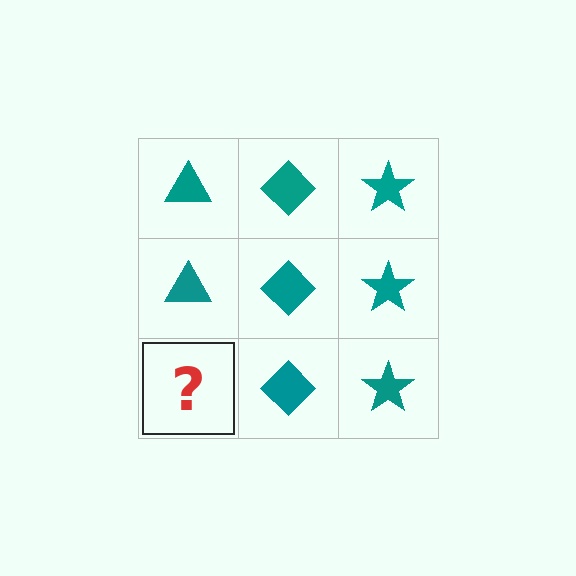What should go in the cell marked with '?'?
The missing cell should contain a teal triangle.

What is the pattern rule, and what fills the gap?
The rule is that each column has a consistent shape. The gap should be filled with a teal triangle.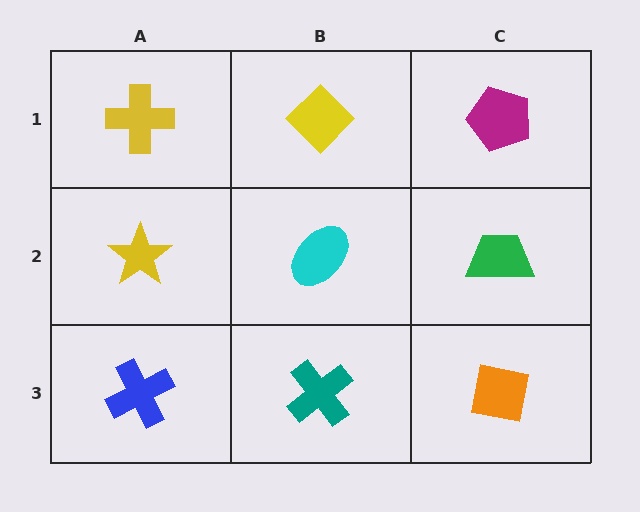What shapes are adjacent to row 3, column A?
A yellow star (row 2, column A), a teal cross (row 3, column B).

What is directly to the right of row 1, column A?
A yellow diamond.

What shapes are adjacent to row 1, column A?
A yellow star (row 2, column A), a yellow diamond (row 1, column B).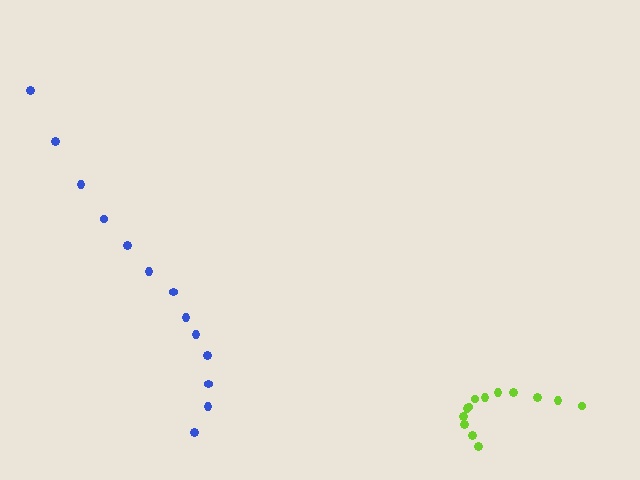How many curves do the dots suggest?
There are 2 distinct paths.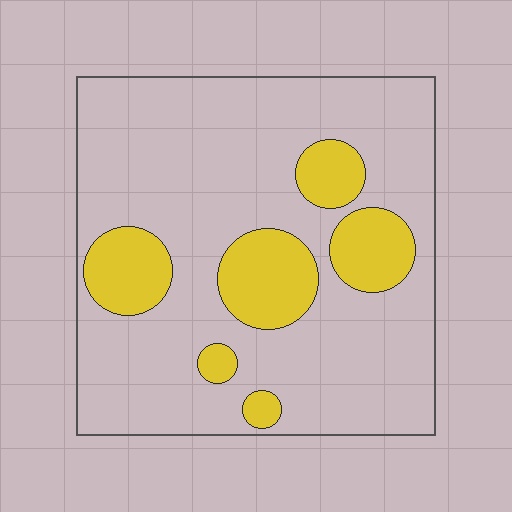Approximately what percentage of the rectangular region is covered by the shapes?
Approximately 20%.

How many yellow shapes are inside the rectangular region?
6.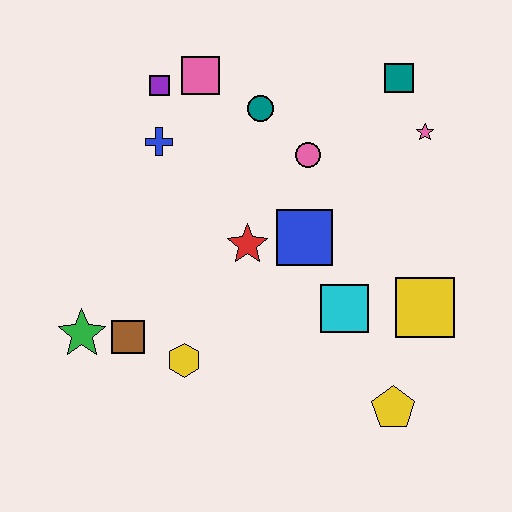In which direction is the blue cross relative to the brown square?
The blue cross is above the brown square.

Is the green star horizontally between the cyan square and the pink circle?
No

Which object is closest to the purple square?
The pink square is closest to the purple square.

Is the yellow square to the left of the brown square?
No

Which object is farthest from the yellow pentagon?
The purple square is farthest from the yellow pentagon.